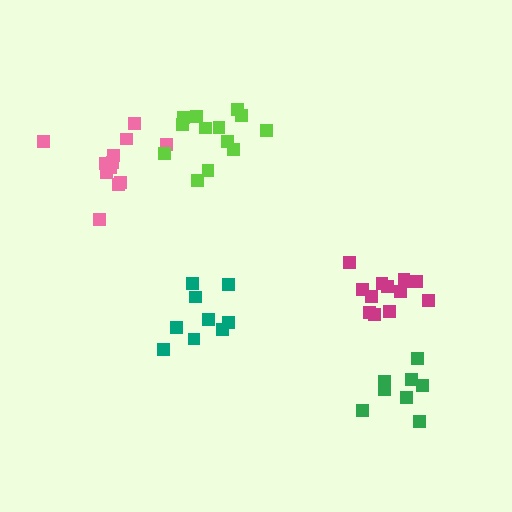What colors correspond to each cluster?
The clusters are colored: green, magenta, pink, lime, teal.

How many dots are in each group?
Group 1: 8 dots, Group 2: 13 dots, Group 3: 12 dots, Group 4: 13 dots, Group 5: 9 dots (55 total).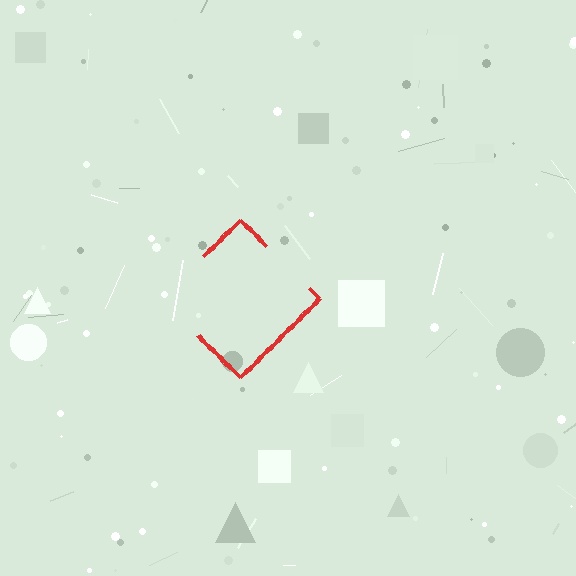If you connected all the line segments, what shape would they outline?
They would outline a diamond.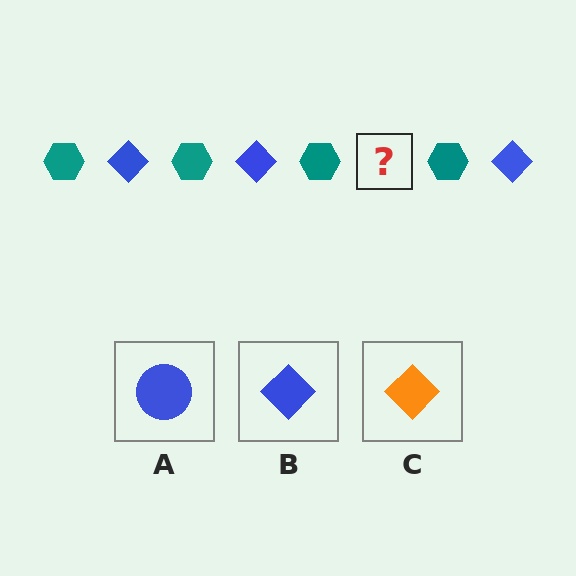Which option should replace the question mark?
Option B.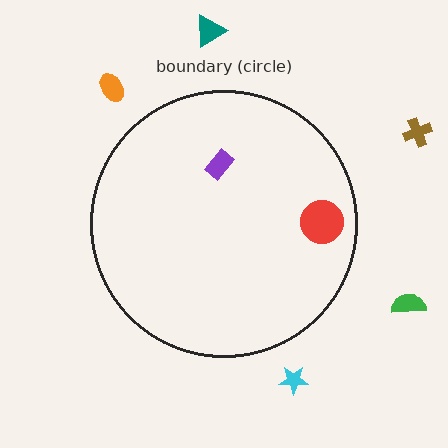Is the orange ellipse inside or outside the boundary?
Outside.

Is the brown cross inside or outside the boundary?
Outside.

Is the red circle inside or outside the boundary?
Inside.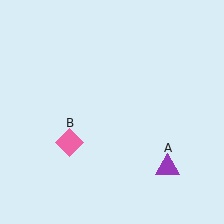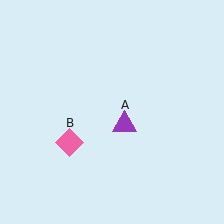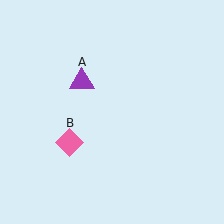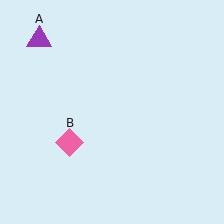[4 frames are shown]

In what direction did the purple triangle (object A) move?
The purple triangle (object A) moved up and to the left.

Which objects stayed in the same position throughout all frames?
Pink diamond (object B) remained stationary.